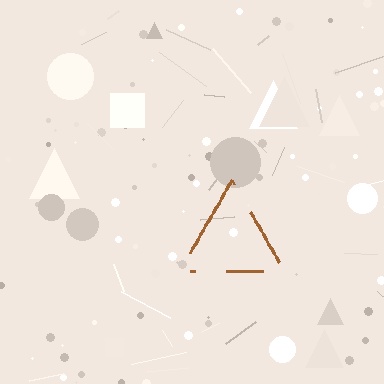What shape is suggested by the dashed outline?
The dashed outline suggests a triangle.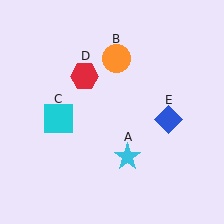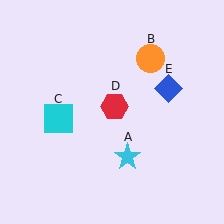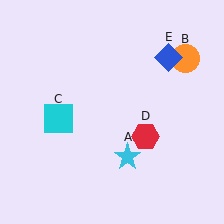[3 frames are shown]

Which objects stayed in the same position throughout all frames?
Cyan star (object A) and cyan square (object C) remained stationary.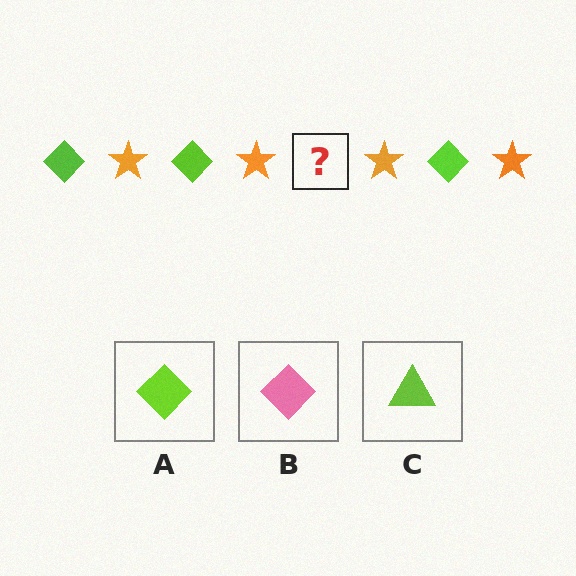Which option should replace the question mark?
Option A.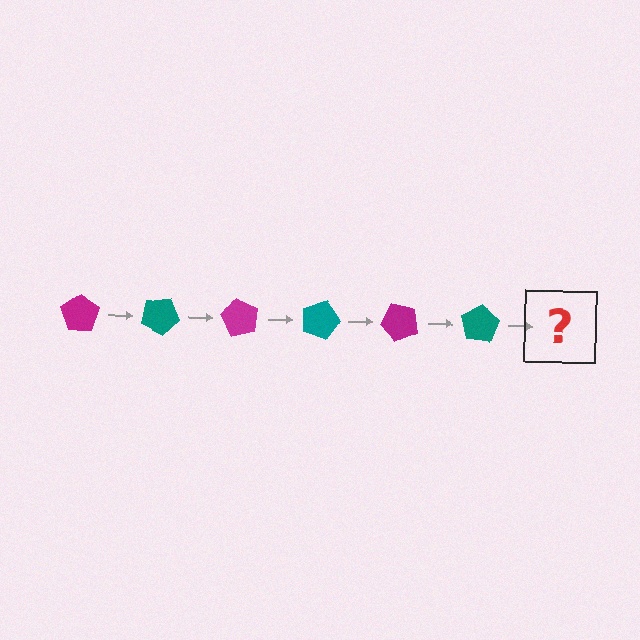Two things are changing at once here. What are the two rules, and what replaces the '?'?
The two rules are that it rotates 30 degrees each step and the color cycles through magenta and teal. The '?' should be a magenta pentagon, rotated 180 degrees from the start.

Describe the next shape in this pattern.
It should be a magenta pentagon, rotated 180 degrees from the start.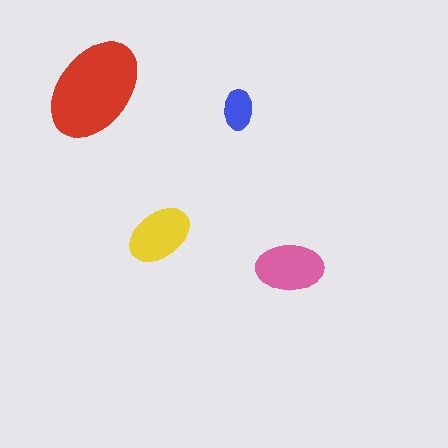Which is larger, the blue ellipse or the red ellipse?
The red one.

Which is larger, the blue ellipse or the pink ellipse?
The pink one.